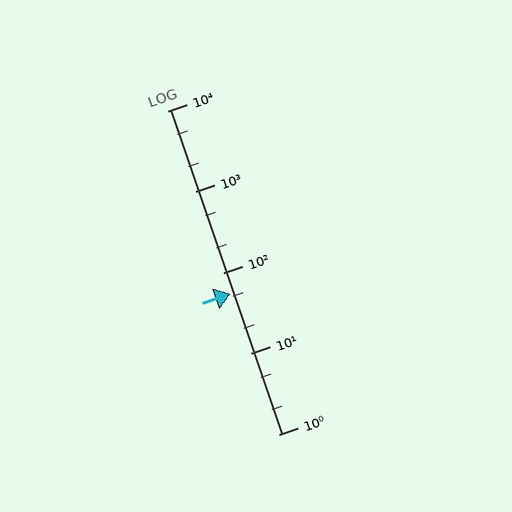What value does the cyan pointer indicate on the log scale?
The pointer indicates approximately 54.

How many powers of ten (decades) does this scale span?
The scale spans 4 decades, from 1 to 10000.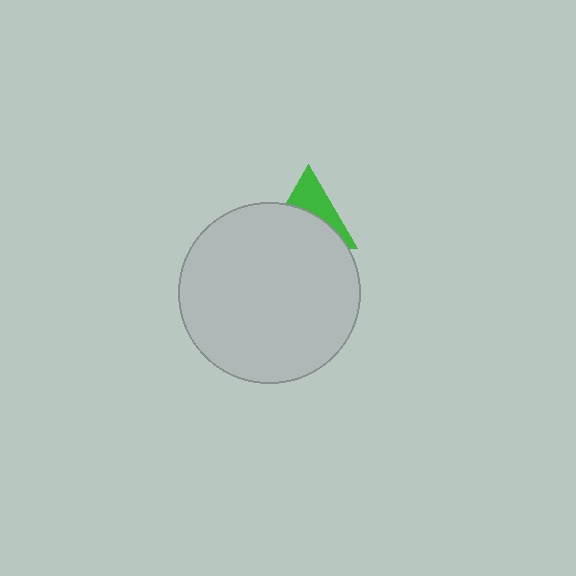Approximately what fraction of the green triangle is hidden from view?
Roughly 60% of the green triangle is hidden behind the light gray circle.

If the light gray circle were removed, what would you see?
You would see the complete green triangle.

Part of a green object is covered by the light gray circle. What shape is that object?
It is a triangle.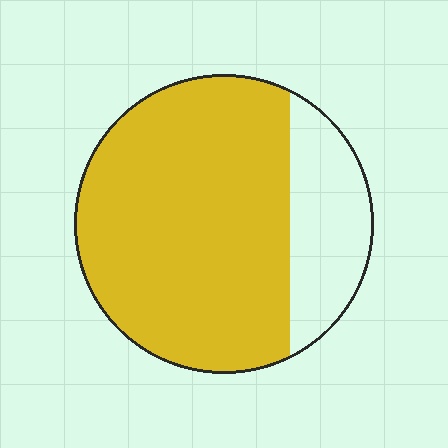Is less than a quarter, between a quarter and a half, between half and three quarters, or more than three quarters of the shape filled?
More than three quarters.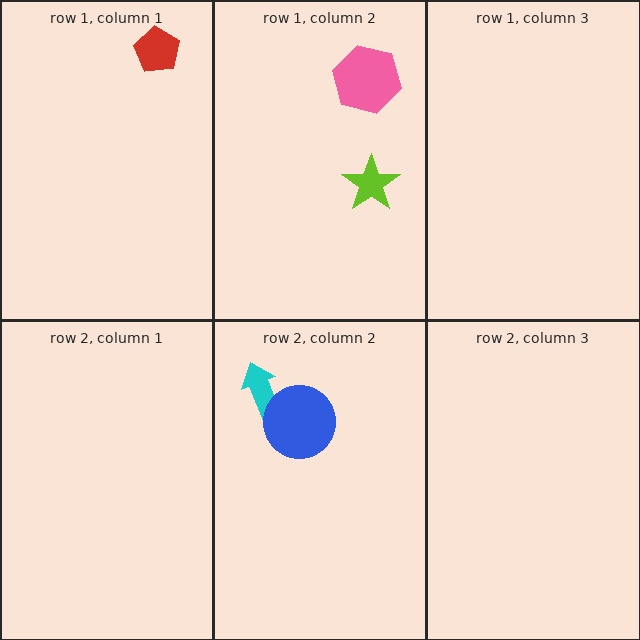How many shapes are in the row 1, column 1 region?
1.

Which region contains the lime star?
The row 1, column 2 region.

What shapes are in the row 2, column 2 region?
The cyan arrow, the blue circle.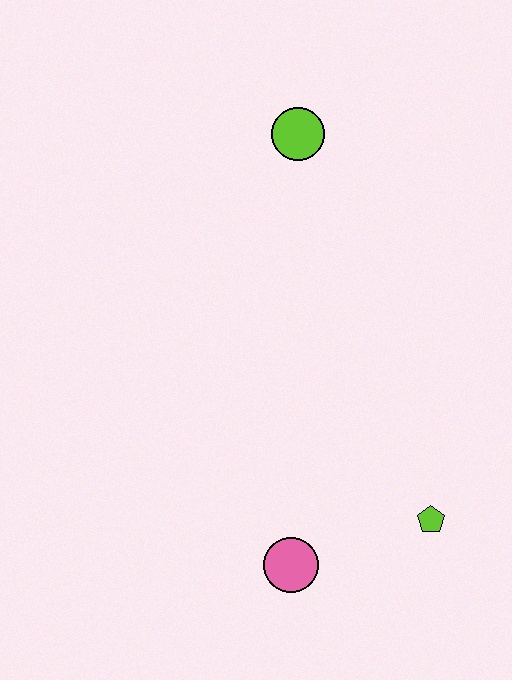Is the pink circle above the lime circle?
No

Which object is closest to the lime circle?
The lime pentagon is closest to the lime circle.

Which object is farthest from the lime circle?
The pink circle is farthest from the lime circle.